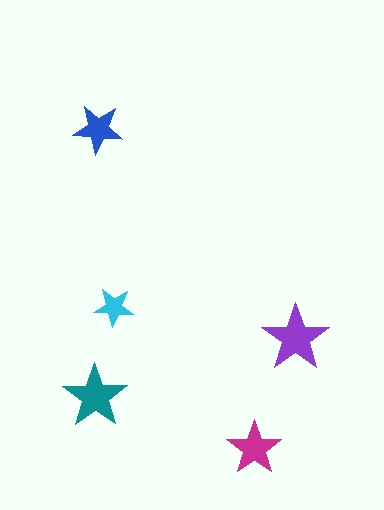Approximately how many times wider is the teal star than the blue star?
About 1.5 times wider.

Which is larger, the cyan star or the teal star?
The teal one.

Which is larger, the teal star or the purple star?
The purple one.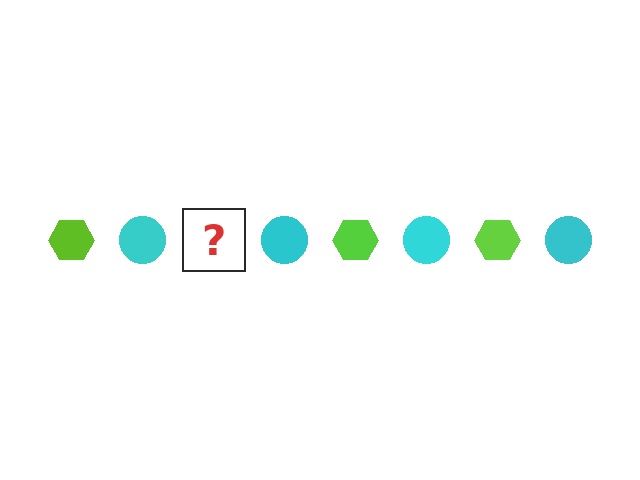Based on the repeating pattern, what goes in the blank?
The blank should be a lime hexagon.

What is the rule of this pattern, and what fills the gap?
The rule is that the pattern alternates between lime hexagon and cyan circle. The gap should be filled with a lime hexagon.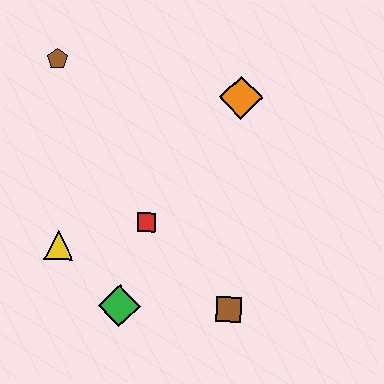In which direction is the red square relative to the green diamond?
The red square is above the green diamond.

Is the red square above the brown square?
Yes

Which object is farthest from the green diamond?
The brown pentagon is farthest from the green diamond.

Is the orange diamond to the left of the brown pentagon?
No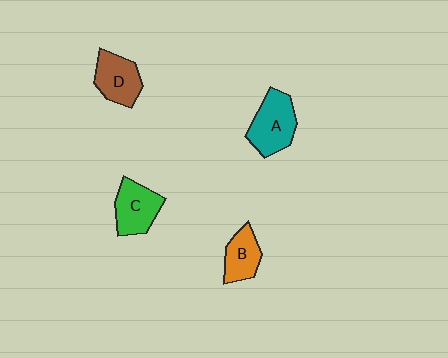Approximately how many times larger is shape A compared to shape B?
Approximately 1.4 times.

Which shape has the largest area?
Shape A (teal).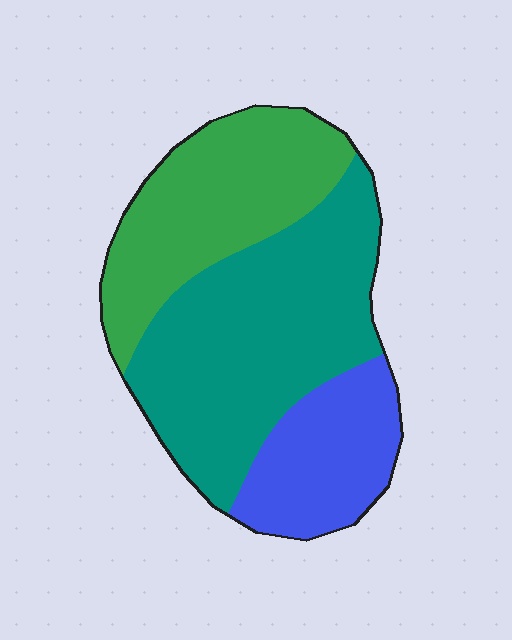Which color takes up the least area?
Blue, at roughly 20%.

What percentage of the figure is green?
Green covers about 30% of the figure.